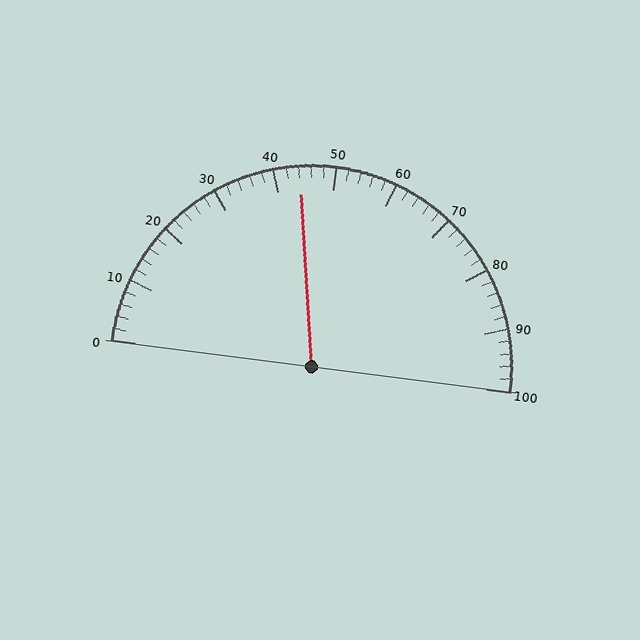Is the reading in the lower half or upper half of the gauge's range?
The reading is in the lower half of the range (0 to 100).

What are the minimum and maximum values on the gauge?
The gauge ranges from 0 to 100.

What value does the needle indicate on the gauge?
The needle indicates approximately 44.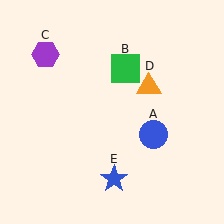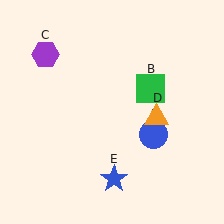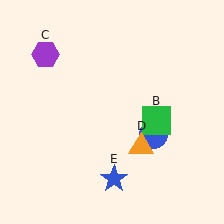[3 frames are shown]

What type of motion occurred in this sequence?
The green square (object B), orange triangle (object D) rotated clockwise around the center of the scene.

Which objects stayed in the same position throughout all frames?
Blue circle (object A) and purple hexagon (object C) and blue star (object E) remained stationary.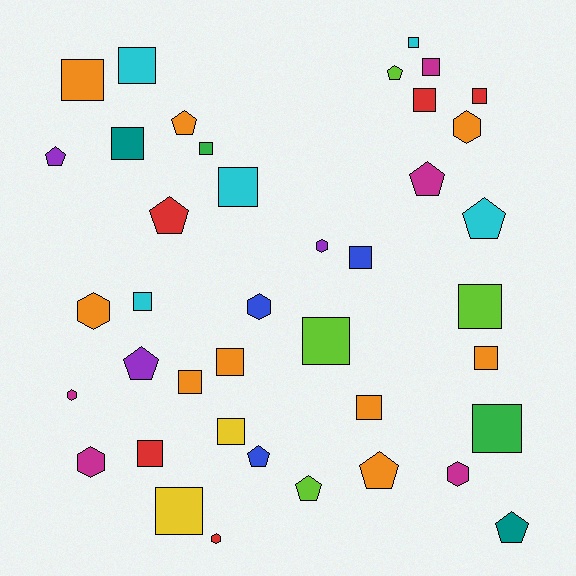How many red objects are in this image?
There are 5 red objects.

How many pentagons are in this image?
There are 11 pentagons.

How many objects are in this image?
There are 40 objects.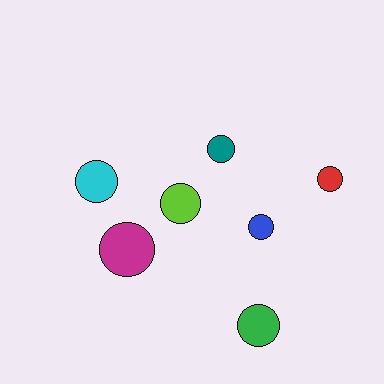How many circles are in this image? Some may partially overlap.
There are 7 circles.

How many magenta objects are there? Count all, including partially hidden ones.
There is 1 magenta object.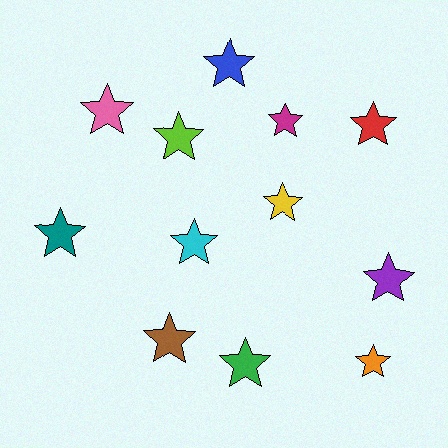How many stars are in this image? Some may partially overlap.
There are 12 stars.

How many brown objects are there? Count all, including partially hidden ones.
There is 1 brown object.